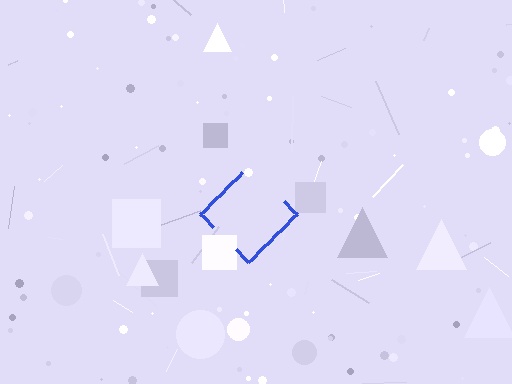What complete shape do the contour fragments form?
The contour fragments form a diamond.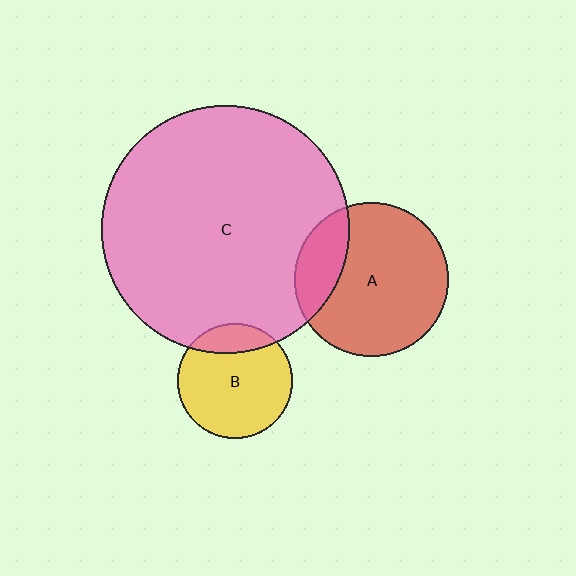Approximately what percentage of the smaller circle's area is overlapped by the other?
Approximately 20%.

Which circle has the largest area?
Circle C (pink).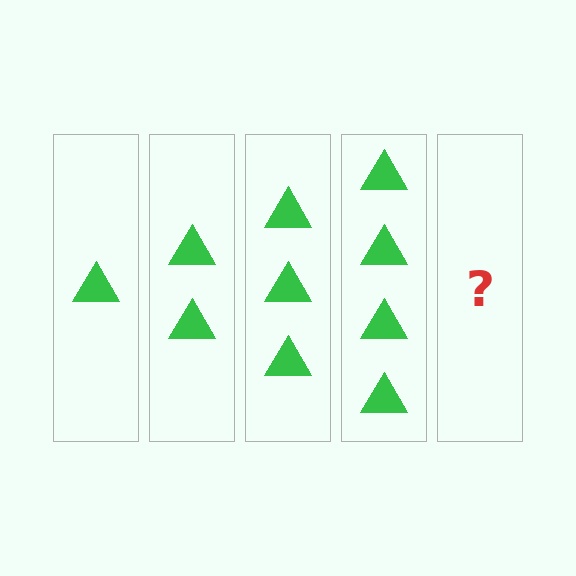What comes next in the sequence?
The next element should be 5 triangles.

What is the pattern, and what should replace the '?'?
The pattern is that each step adds one more triangle. The '?' should be 5 triangles.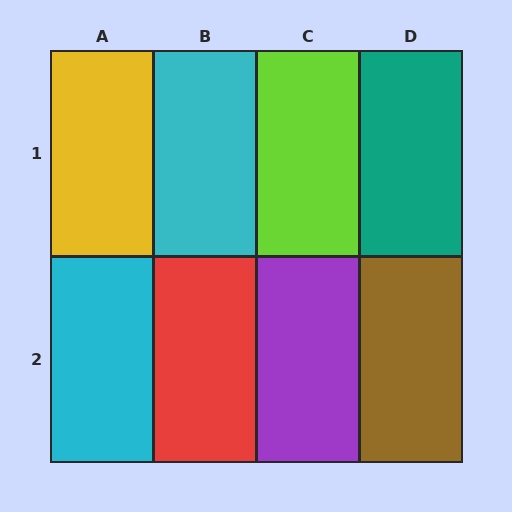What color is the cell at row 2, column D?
Brown.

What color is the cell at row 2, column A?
Cyan.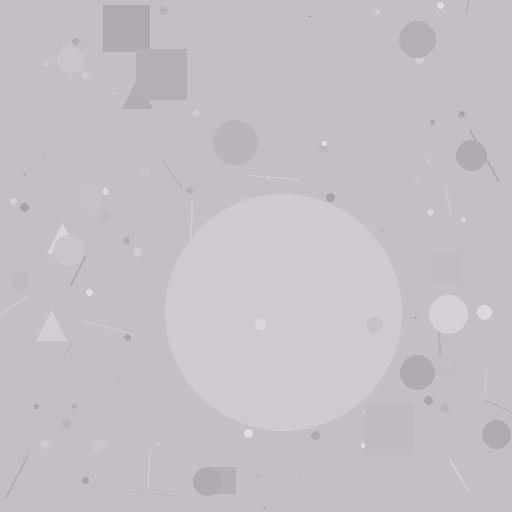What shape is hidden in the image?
A circle is hidden in the image.